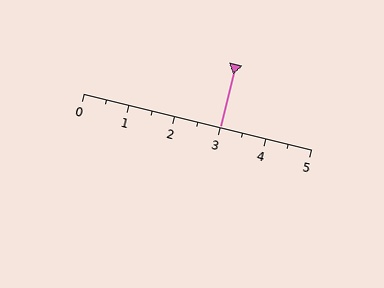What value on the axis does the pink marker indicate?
The marker indicates approximately 3.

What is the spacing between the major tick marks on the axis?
The major ticks are spaced 1 apart.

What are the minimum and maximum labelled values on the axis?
The axis runs from 0 to 5.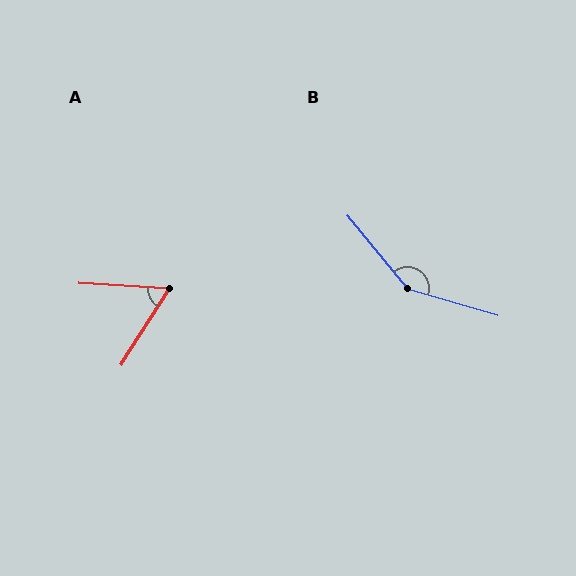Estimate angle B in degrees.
Approximately 146 degrees.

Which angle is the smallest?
A, at approximately 61 degrees.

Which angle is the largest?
B, at approximately 146 degrees.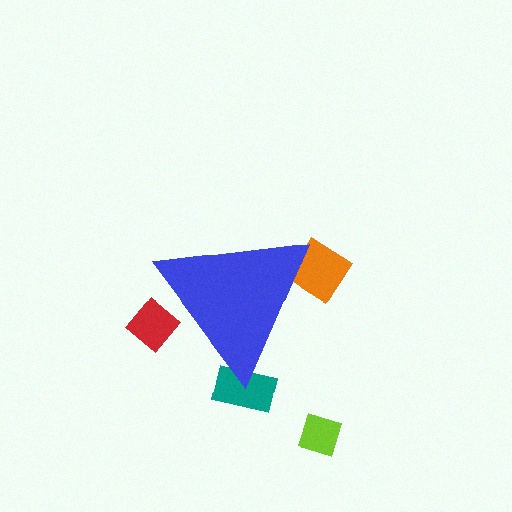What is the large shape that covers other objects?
A blue triangle.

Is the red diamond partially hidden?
Yes, the red diamond is partially hidden behind the blue triangle.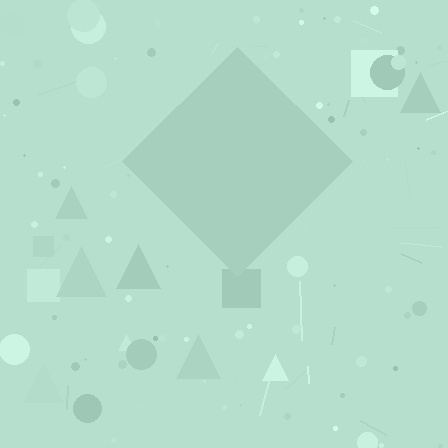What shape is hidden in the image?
A diamond is hidden in the image.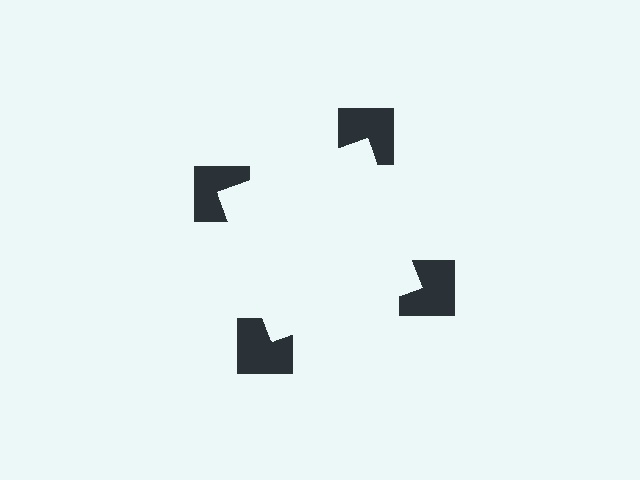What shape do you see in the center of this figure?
An illusory square — its edges are inferred from the aligned wedge cuts in the notched squares, not physically drawn.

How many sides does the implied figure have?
4 sides.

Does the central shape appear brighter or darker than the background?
It typically appears slightly brighter than the background, even though no actual brightness change is drawn.